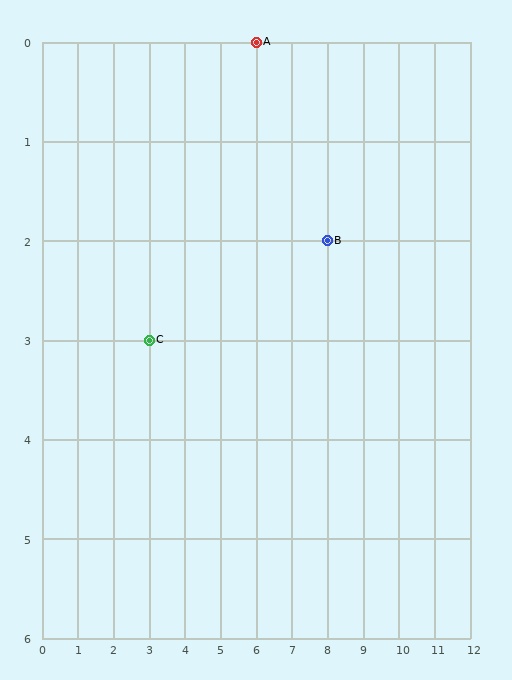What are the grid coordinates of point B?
Point B is at grid coordinates (8, 2).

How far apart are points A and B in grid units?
Points A and B are 2 columns and 2 rows apart (about 2.8 grid units diagonally).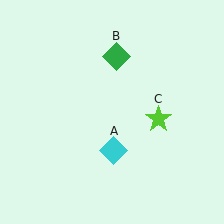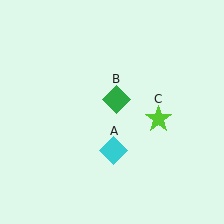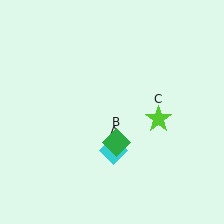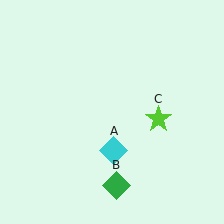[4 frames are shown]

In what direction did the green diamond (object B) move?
The green diamond (object B) moved down.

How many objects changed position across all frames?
1 object changed position: green diamond (object B).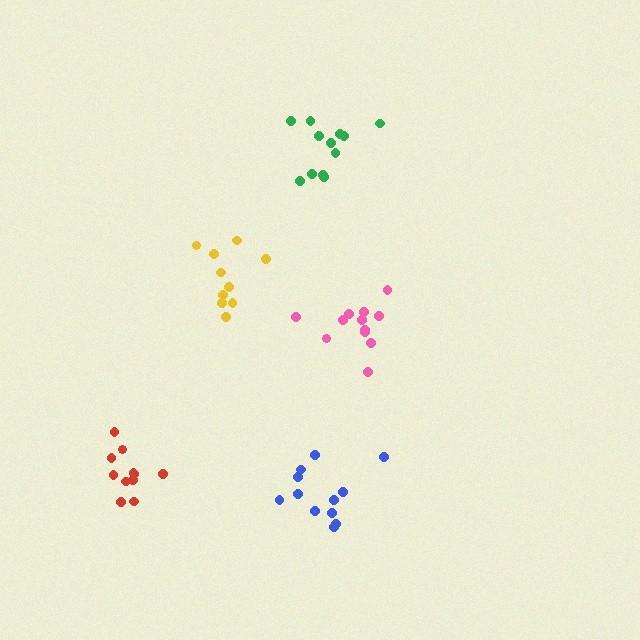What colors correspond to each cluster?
The clusters are colored: pink, green, blue, yellow, red.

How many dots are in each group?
Group 1: 12 dots, Group 2: 12 dots, Group 3: 12 dots, Group 4: 10 dots, Group 5: 11 dots (57 total).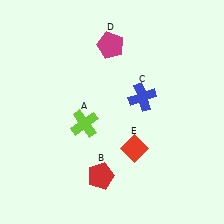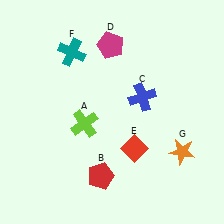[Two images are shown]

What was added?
A teal cross (F), an orange star (G) were added in Image 2.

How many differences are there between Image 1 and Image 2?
There are 2 differences between the two images.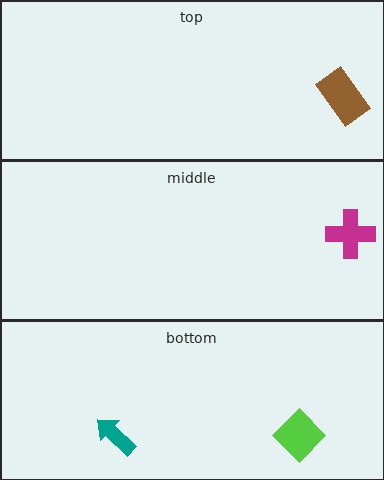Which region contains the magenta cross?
The middle region.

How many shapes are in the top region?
1.